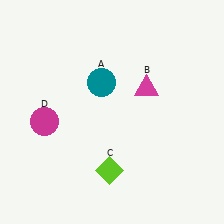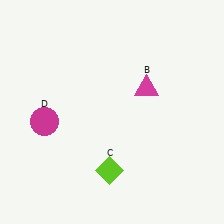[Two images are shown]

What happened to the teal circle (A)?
The teal circle (A) was removed in Image 2. It was in the top-left area of Image 1.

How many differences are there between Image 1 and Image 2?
There is 1 difference between the two images.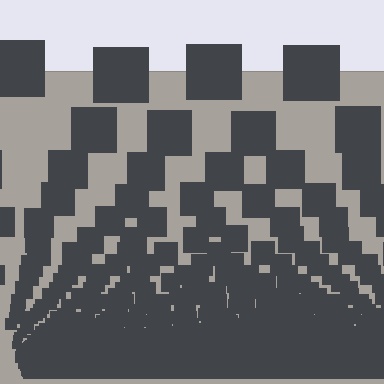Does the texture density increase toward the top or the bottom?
Density increases toward the bottom.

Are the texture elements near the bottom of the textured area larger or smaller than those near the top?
Smaller. The gradient is inverted — elements near the bottom are smaller and denser.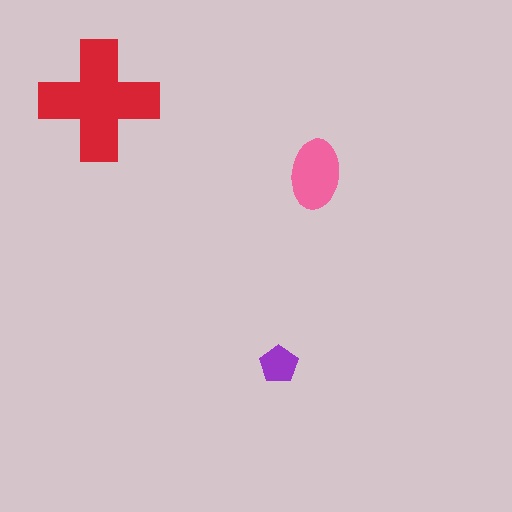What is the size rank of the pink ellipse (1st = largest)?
2nd.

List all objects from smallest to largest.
The purple pentagon, the pink ellipse, the red cross.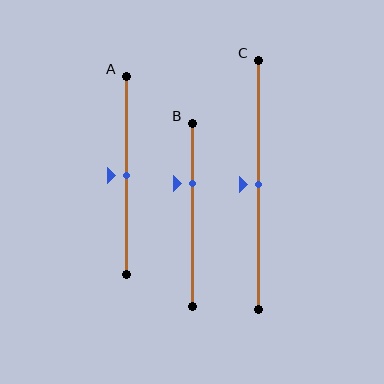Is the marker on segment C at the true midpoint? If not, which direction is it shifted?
Yes, the marker on segment C is at the true midpoint.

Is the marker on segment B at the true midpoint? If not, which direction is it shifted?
No, the marker on segment B is shifted upward by about 17% of the segment length.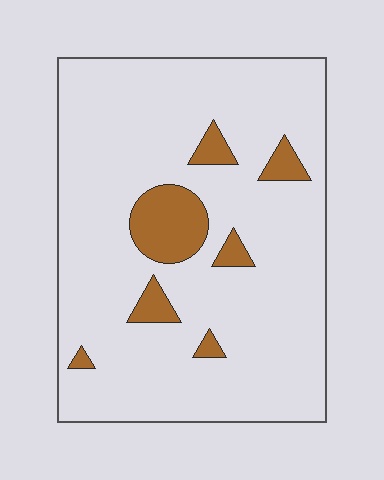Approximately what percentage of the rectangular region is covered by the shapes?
Approximately 10%.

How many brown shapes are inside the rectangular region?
7.